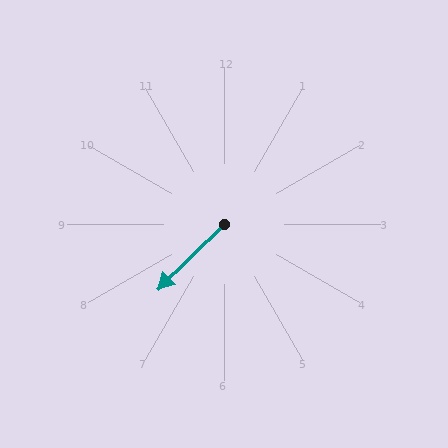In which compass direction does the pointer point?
Southwest.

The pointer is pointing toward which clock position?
Roughly 8 o'clock.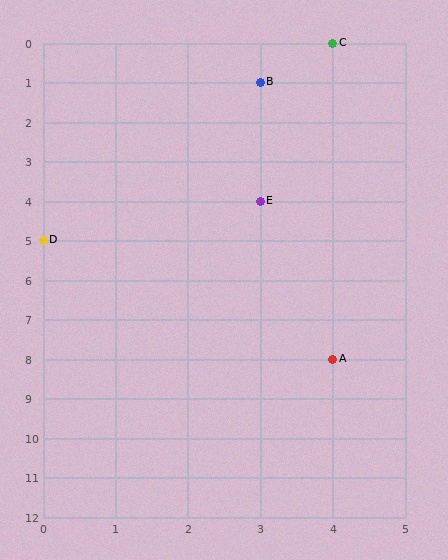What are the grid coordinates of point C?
Point C is at grid coordinates (4, 0).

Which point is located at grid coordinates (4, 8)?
Point A is at (4, 8).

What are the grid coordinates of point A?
Point A is at grid coordinates (4, 8).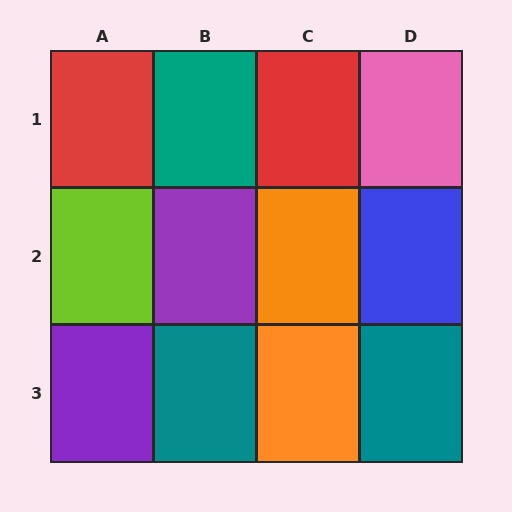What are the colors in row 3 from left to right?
Purple, teal, orange, teal.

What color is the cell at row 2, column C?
Orange.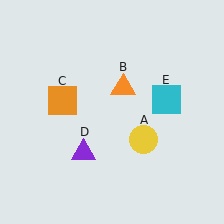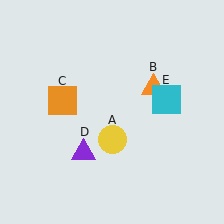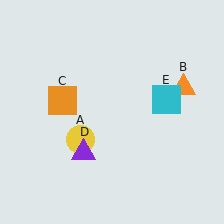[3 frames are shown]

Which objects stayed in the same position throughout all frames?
Orange square (object C) and purple triangle (object D) and cyan square (object E) remained stationary.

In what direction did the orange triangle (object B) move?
The orange triangle (object B) moved right.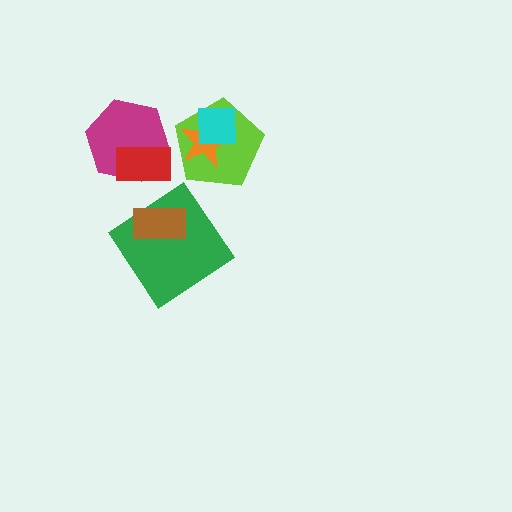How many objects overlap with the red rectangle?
1 object overlaps with the red rectangle.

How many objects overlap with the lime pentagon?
2 objects overlap with the lime pentagon.